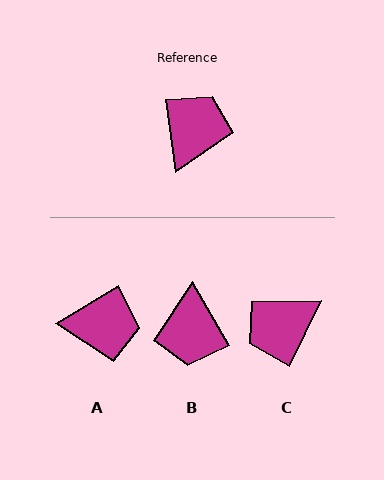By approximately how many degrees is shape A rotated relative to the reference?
Approximately 68 degrees clockwise.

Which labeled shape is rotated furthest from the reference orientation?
B, about 158 degrees away.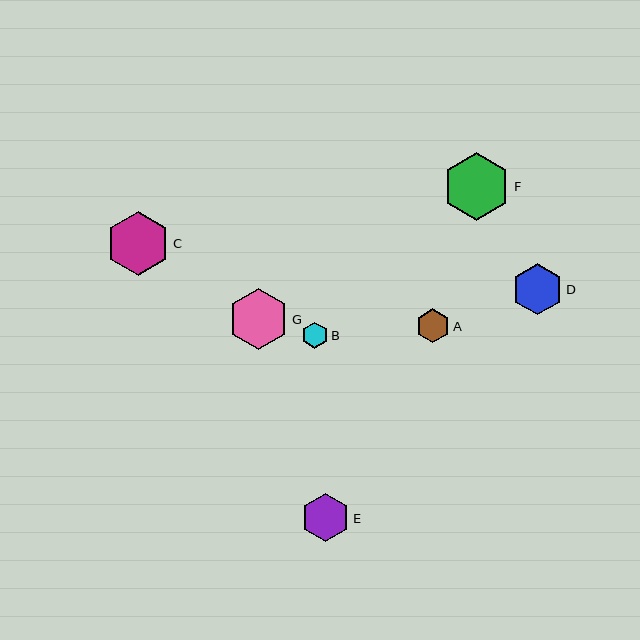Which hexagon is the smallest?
Hexagon B is the smallest with a size of approximately 26 pixels.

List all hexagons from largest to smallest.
From largest to smallest: F, C, G, D, E, A, B.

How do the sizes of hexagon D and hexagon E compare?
Hexagon D and hexagon E are approximately the same size.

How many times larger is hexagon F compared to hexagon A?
Hexagon F is approximately 2.0 times the size of hexagon A.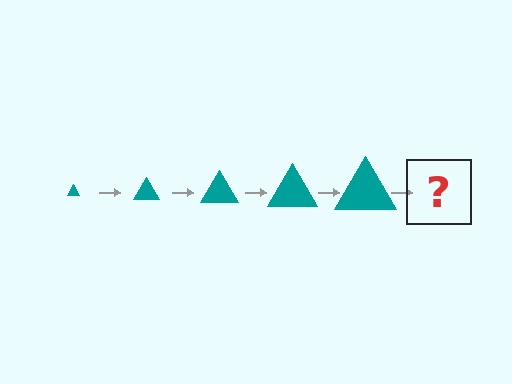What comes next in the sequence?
The next element should be a teal triangle, larger than the previous one.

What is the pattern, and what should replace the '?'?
The pattern is that the triangle gets progressively larger each step. The '?' should be a teal triangle, larger than the previous one.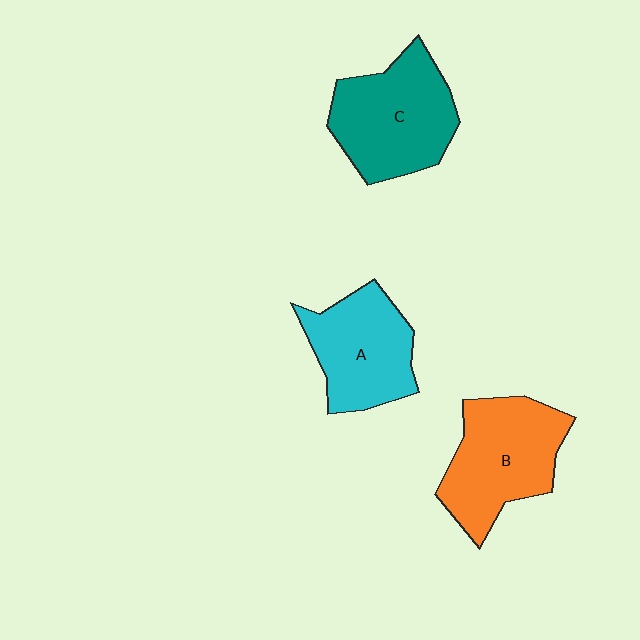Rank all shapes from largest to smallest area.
From largest to smallest: C (teal), B (orange), A (cyan).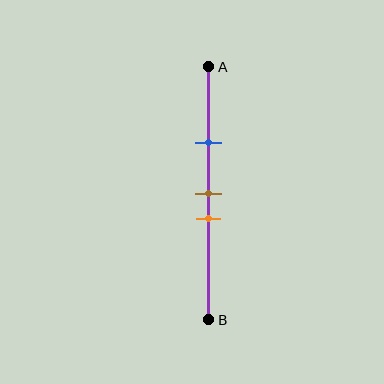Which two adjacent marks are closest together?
The brown and orange marks are the closest adjacent pair.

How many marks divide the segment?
There are 3 marks dividing the segment.